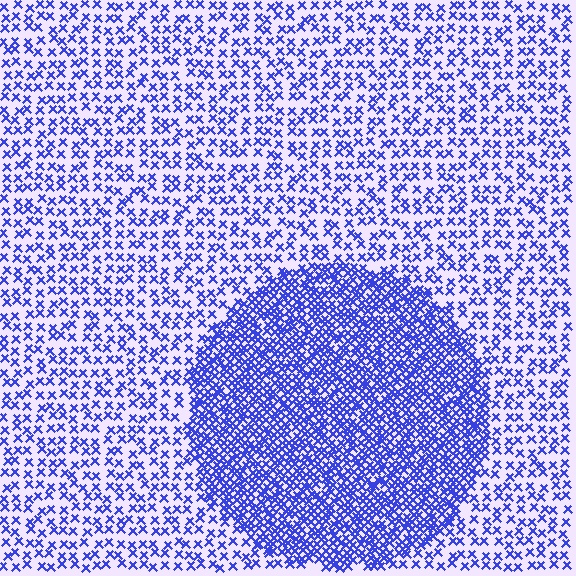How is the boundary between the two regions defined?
The boundary is defined by a change in element density (approximately 2.4x ratio). All elements are the same color, size, and shape.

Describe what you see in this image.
The image contains small blue elements arranged at two different densities. A circle-shaped region is visible where the elements are more densely packed than the surrounding area.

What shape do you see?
I see a circle.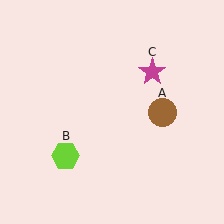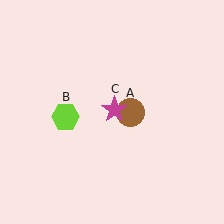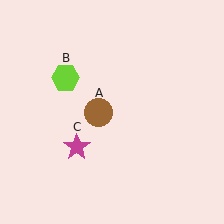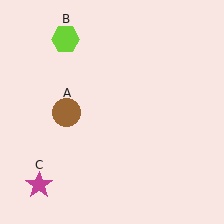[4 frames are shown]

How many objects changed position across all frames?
3 objects changed position: brown circle (object A), lime hexagon (object B), magenta star (object C).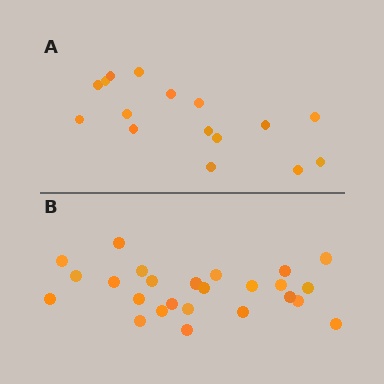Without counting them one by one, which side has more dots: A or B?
Region B (the bottom region) has more dots.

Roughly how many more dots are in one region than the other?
Region B has roughly 8 or so more dots than region A.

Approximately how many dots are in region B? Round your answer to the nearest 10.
About 20 dots. (The exact count is 25, which rounds to 20.)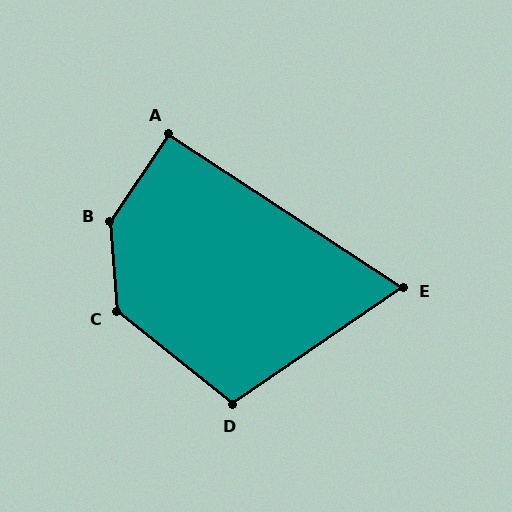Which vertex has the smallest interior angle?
E, at approximately 68 degrees.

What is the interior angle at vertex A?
Approximately 91 degrees (approximately right).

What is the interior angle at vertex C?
Approximately 133 degrees (obtuse).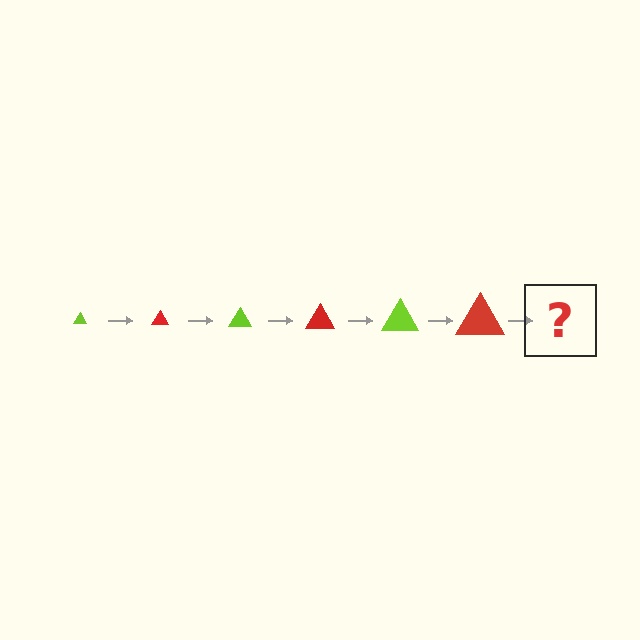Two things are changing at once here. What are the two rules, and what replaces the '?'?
The two rules are that the triangle grows larger each step and the color cycles through lime and red. The '?' should be a lime triangle, larger than the previous one.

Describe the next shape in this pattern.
It should be a lime triangle, larger than the previous one.